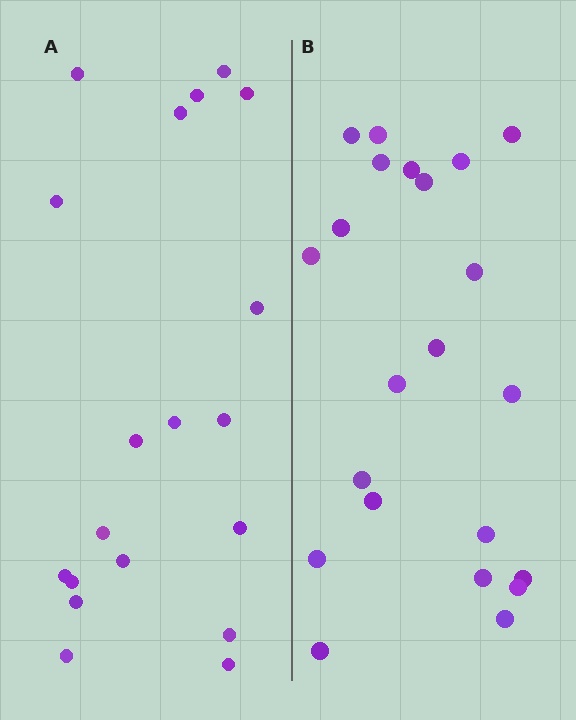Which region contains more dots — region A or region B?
Region B (the right region) has more dots.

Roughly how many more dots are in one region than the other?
Region B has just a few more — roughly 2 or 3 more dots than region A.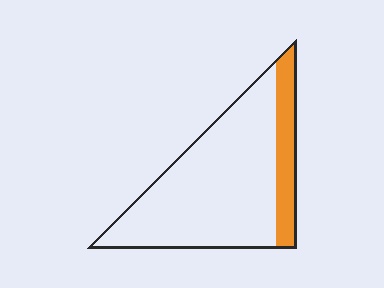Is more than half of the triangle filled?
No.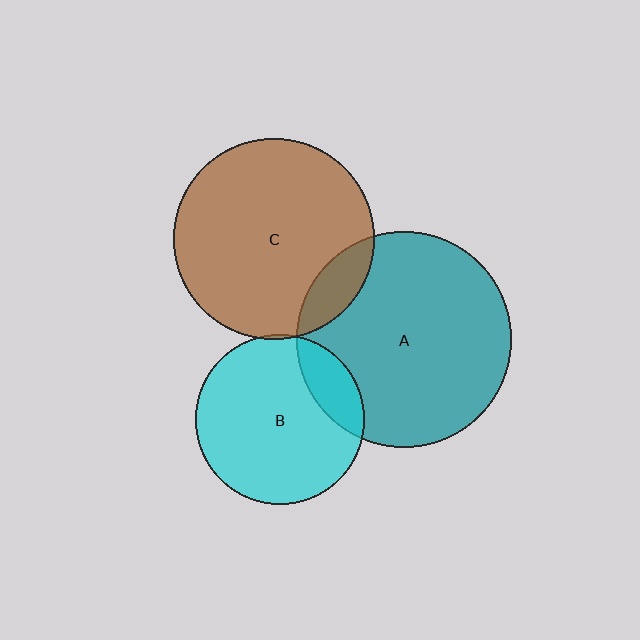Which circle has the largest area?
Circle A (teal).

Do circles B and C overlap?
Yes.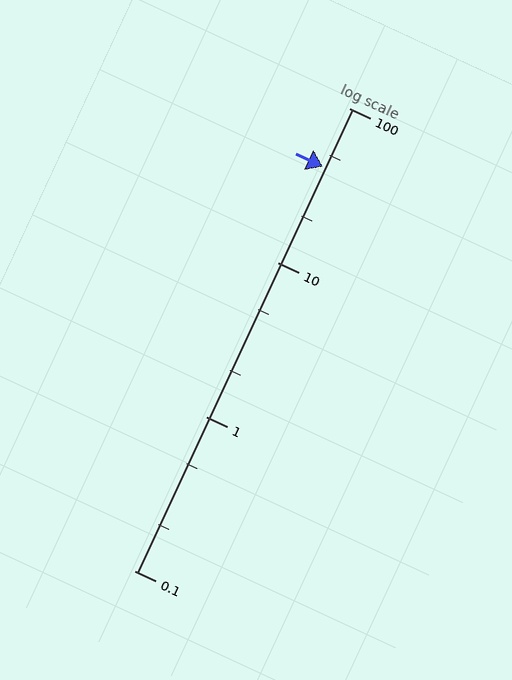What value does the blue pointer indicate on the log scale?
The pointer indicates approximately 42.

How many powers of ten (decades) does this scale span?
The scale spans 3 decades, from 0.1 to 100.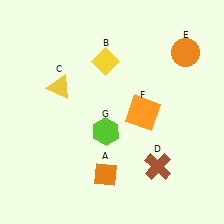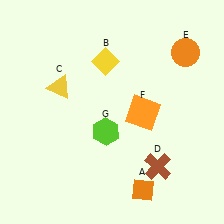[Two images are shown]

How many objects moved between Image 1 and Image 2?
1 object moved between the two images.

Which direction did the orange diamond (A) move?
The orange diamond (A) moved right.